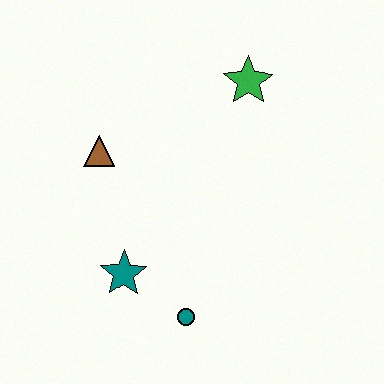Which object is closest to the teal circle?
The teal star is closest to the teal circle.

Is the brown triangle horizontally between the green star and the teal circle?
No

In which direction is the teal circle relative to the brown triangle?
The teal circle is below the brown triangle.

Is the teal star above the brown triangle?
No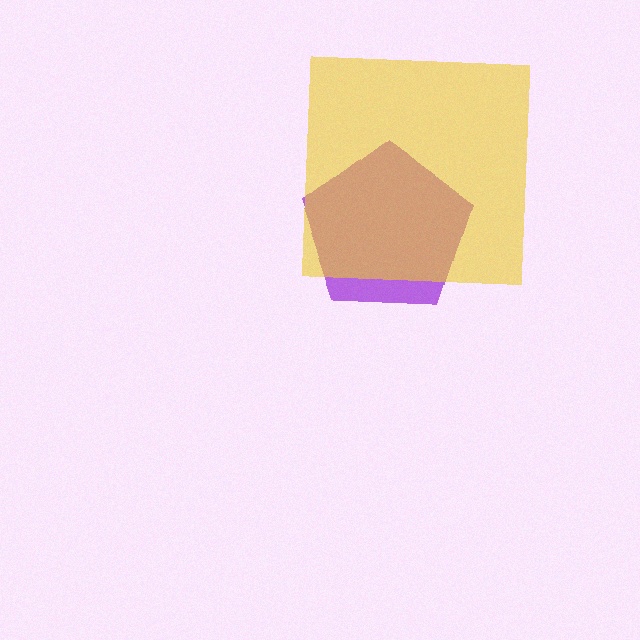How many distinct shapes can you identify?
There are 2 distinct shapes: a purple pentagon, a yellow square.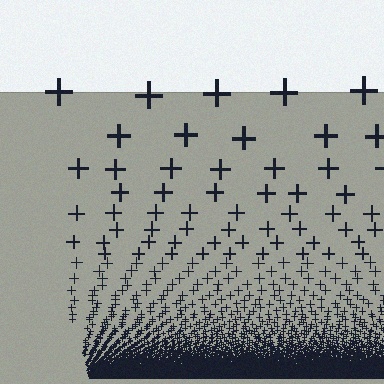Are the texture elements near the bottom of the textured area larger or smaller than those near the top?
Smaller. The gradient is inverted — elements near the bottom are smaller and denser.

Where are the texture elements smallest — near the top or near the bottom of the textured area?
Near the bottom.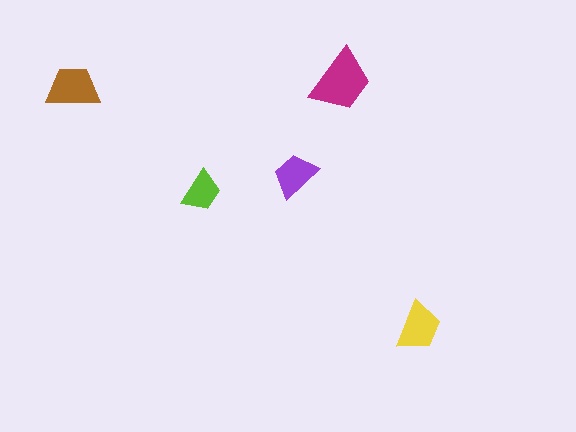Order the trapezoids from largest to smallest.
the magenta one, the brown one, the yellow one, the purple one, the lime one.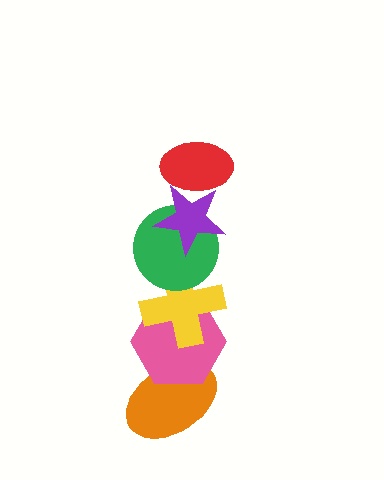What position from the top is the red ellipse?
The red ellipse is 1st from the top.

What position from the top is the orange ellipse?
The orange ellipse is 6th from the top.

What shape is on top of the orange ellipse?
The pink hexagon is on top of the orange ellipse.